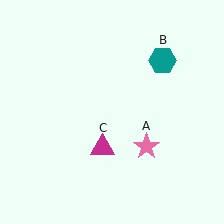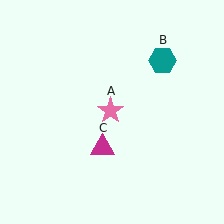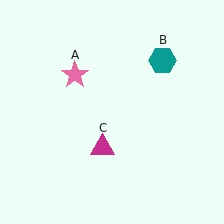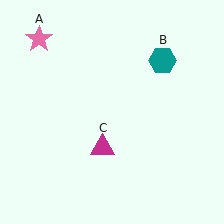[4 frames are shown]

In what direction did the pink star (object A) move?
The pink star (object A) moved up and to the left.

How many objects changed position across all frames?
1 object changed position: pink star (object A).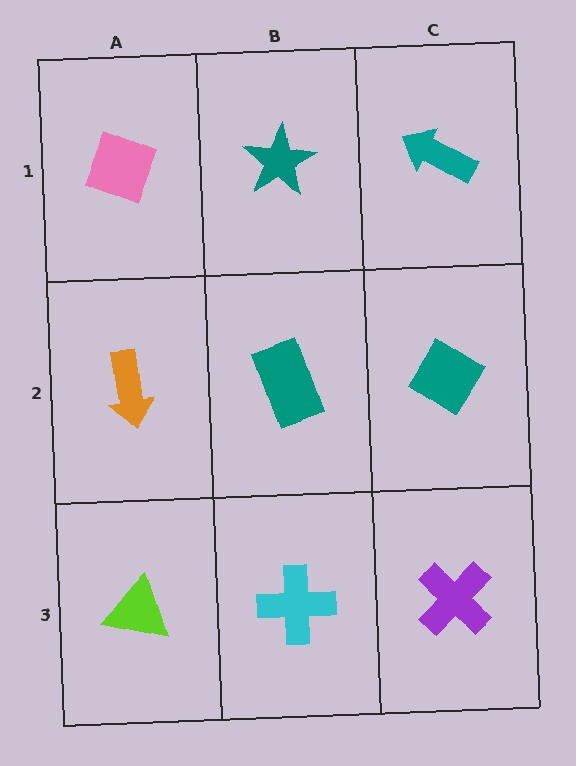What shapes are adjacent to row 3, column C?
A teal diamond (row 2, column C), a cyan cross (row 3, column B).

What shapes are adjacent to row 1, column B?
A teal rectangle (row 2, column B), a pink diamond (row 1, column A), a teal arrow (row 1, column C).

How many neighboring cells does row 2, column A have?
3.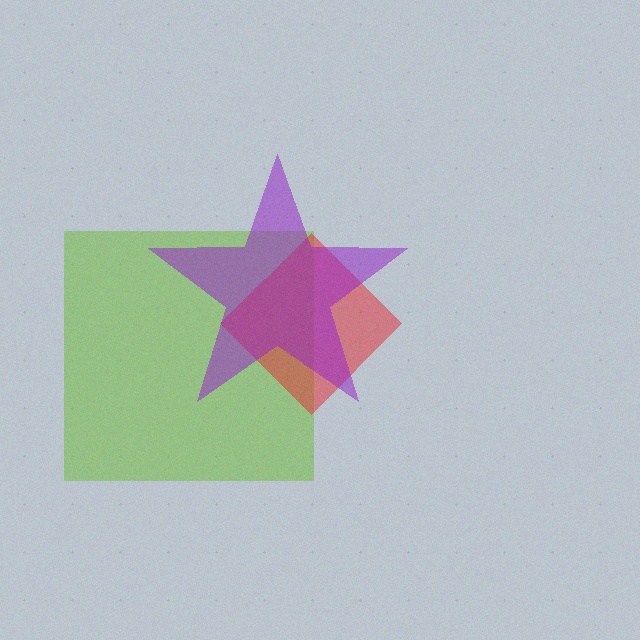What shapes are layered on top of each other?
The layered shapes are: a lime square, a red diamond, a purple star.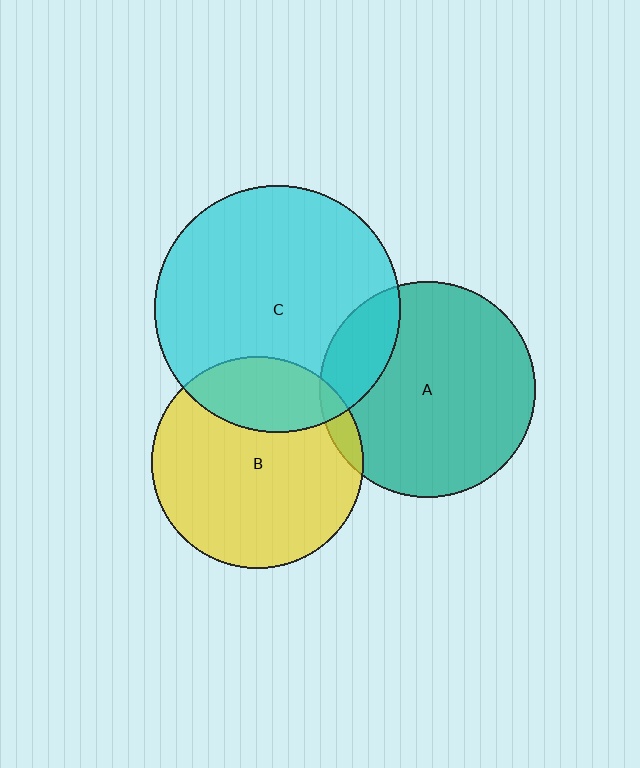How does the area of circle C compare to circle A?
Approximately 1.3 times.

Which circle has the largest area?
Circle C (cyan).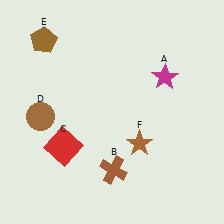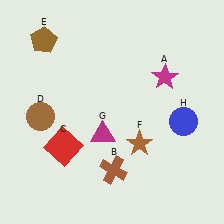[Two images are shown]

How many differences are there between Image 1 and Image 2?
There are 2 differences between the two images.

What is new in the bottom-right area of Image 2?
A blue circle (H) was added in the bottom-right area of Image 2.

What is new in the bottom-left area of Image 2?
A magenta triangle (G) was added in the bottom-left area of Image 2.